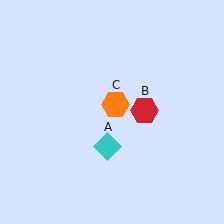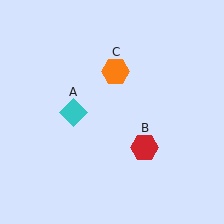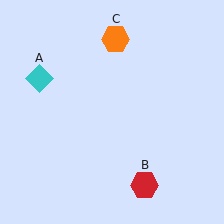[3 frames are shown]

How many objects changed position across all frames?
3 objects changed position: cyan diamond (object A), red hexagon (object B), orange hexagon (object C).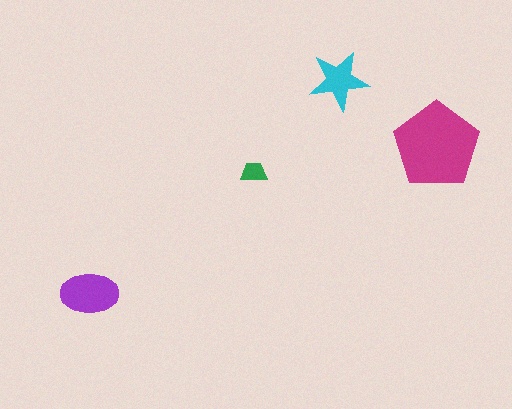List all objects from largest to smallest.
The magenta pentagon, the purple ellipse, the cyan star, the green trapezoid.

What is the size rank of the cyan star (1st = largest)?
3rd.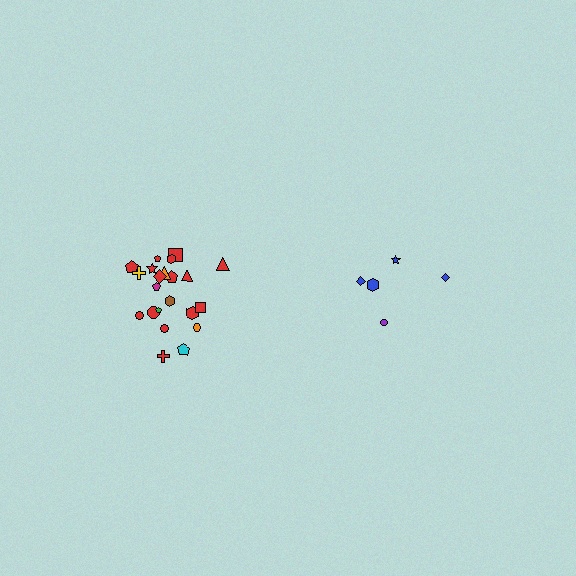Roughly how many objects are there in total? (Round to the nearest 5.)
Roughly 25 objects in total.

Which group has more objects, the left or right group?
The left group.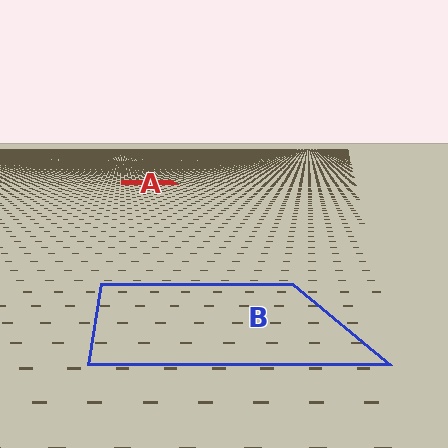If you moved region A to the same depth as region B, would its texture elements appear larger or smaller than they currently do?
They would appear larger. At a closer depth, the same texture elements are projected at a bigger on-screen size.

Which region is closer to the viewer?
Region B is closer. The texture elements there are larger and more spread out.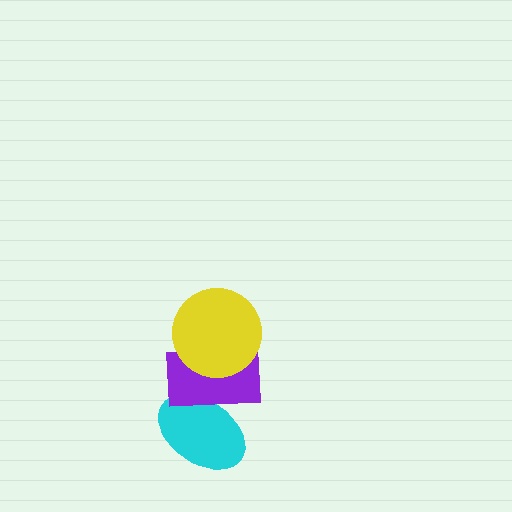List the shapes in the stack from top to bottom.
From top to bottom: the yellow circle, the purple rectangle, the cyan ellipse.